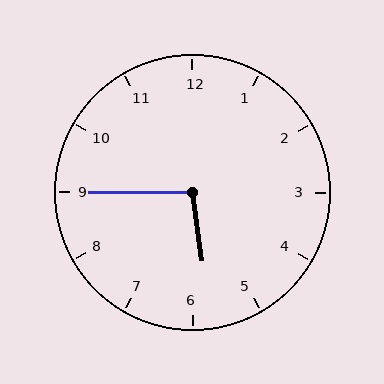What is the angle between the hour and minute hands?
Approximately 98 degrees.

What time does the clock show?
5:45.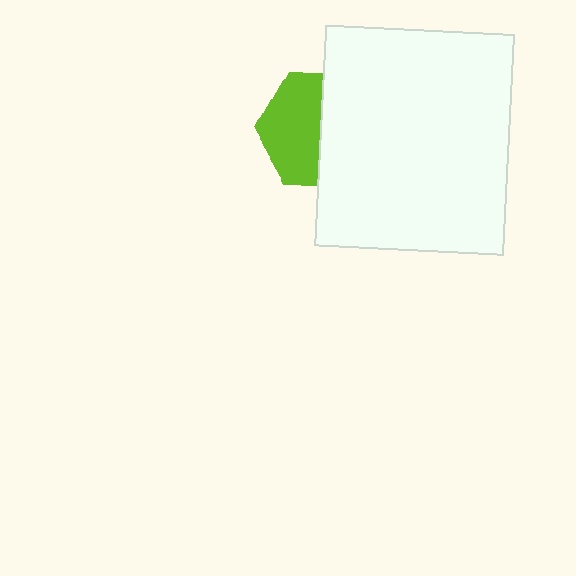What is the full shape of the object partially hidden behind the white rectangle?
The partially hidden object is a lime hexagon.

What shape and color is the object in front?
The object in front is a white rectangle.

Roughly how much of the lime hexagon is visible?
About half of it is visible (roughly 51%).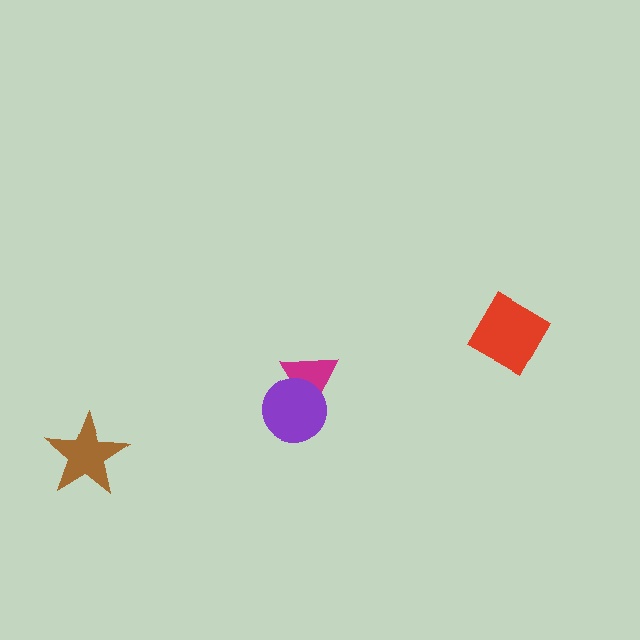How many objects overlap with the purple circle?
1 object overlaps with the purple circle.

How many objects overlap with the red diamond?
0 objects overlap with the red diamond.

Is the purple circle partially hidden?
No, no other shape covers it.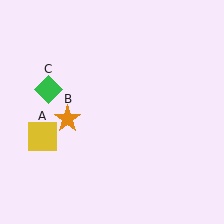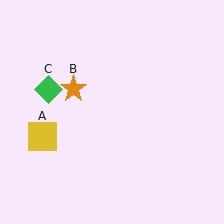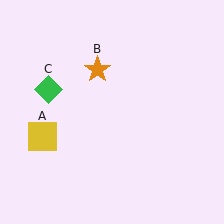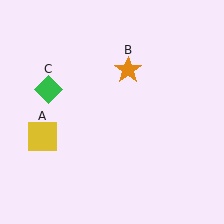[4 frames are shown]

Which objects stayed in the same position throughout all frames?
Yellow square (object A) and green diamond (object C) remained stationary.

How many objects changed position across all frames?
1 object changed position: orange star (object B).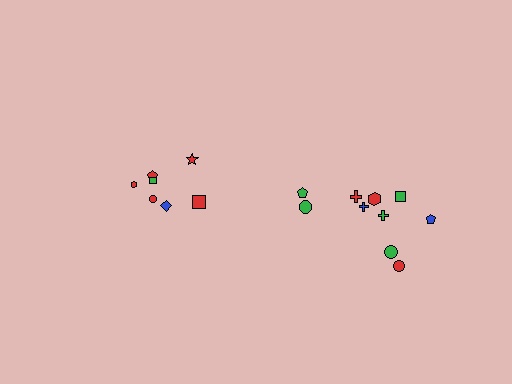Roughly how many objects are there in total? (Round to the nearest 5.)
Roughly 15 objects in total.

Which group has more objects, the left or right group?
The right group.